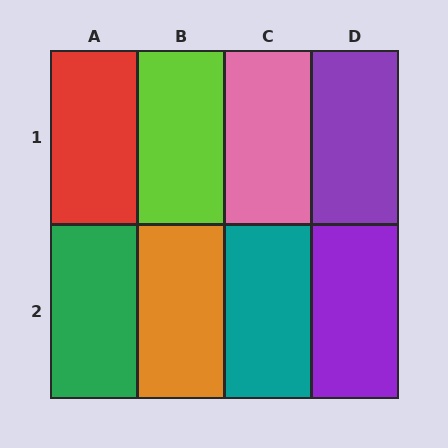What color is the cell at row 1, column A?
Red.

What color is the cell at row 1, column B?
Lime.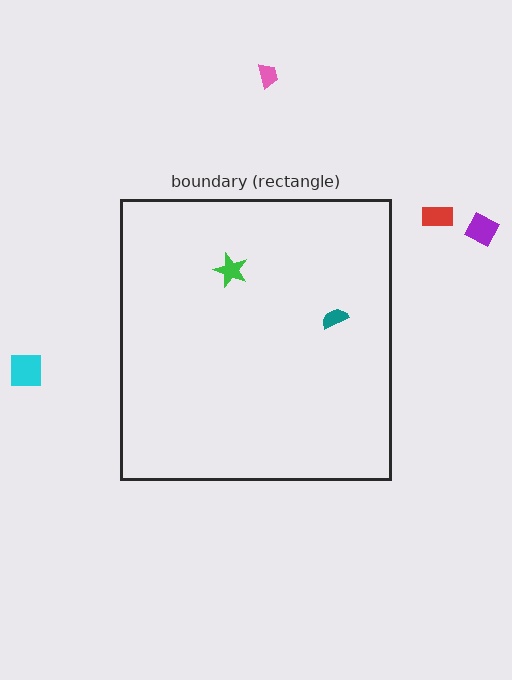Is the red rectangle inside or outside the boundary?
Outside.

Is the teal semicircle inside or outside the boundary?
Inside.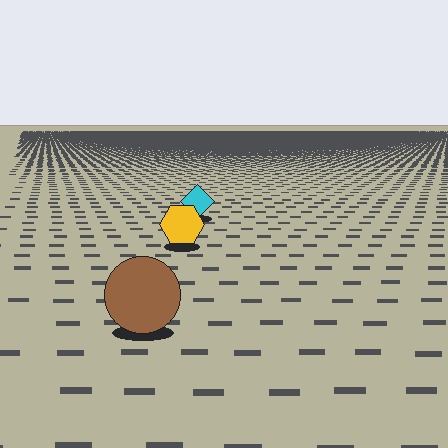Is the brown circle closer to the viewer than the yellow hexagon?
Yes. The brown circle is closer — you can tell from the texture gradient: the ground texture is coarser near it.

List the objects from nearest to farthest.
From nearest to farthest: the brown circle, the yellow hexagon, the cyan diamond.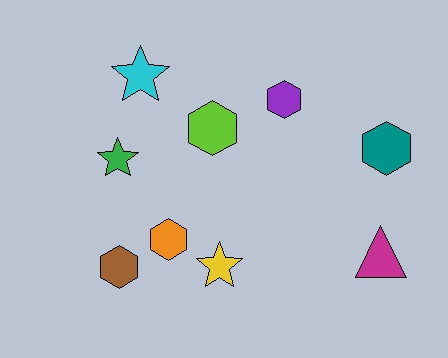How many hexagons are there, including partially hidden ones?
There are 5 hexagons.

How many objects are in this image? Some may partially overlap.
There are 9 objects.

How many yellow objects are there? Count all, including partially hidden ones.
There is 1 yellow object.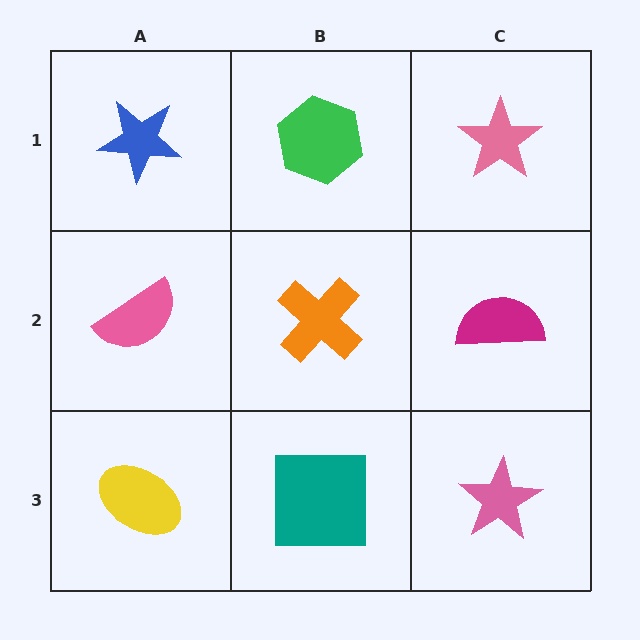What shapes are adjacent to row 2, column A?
A blue star (row 1, column A), a yellow ellipse (row 3, column A), an orange cross (row 2, column B).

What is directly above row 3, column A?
A pink semicircle.